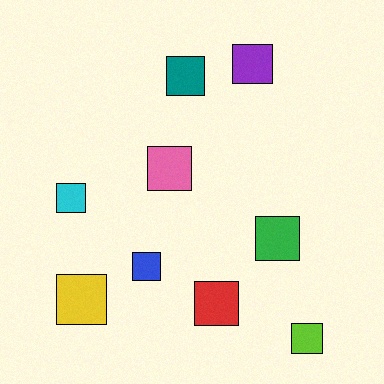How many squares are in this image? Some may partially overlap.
There are 9 squares.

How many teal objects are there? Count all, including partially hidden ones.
There is 1 teal object.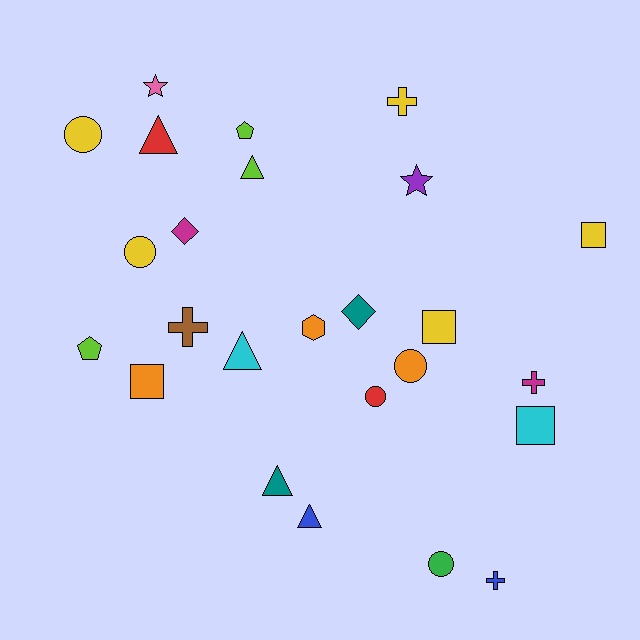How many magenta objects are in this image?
There are 2 magenta objects.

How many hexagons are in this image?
There is 1 hexagon.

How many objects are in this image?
There are 25 objects.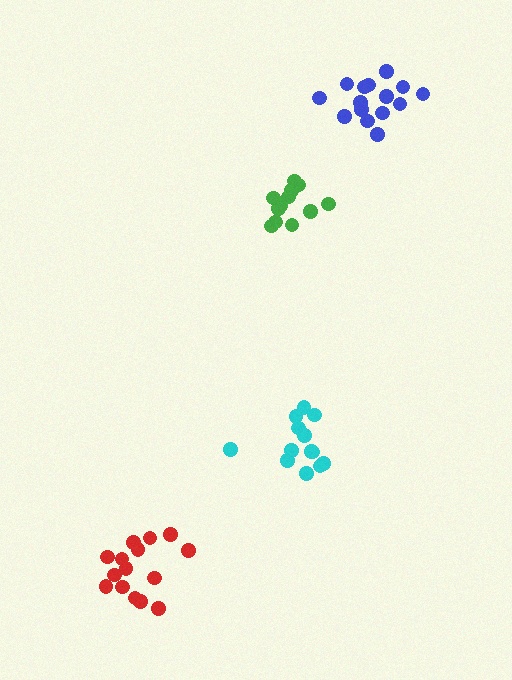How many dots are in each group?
Group 1: 15 dots, Group 2: 13 dots, Group 3: 16 dots, Group 4: 12 dots (56 total).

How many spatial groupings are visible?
There are 4 spatial groupings.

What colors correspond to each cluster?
The clusters are colored: red, cyan, blue, green.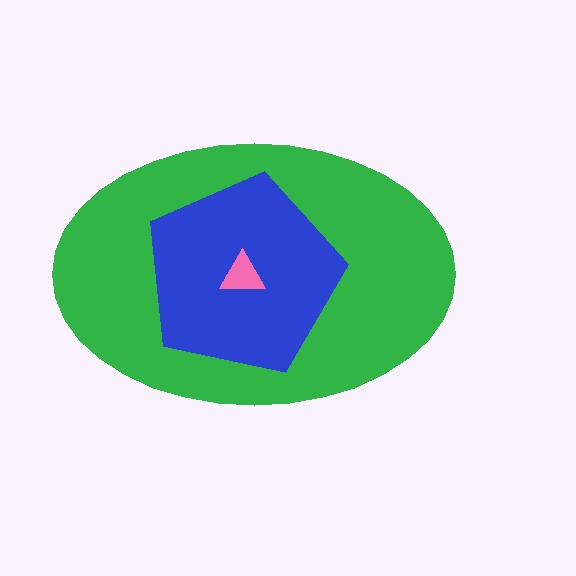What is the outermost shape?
The green ellipse.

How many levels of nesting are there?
3.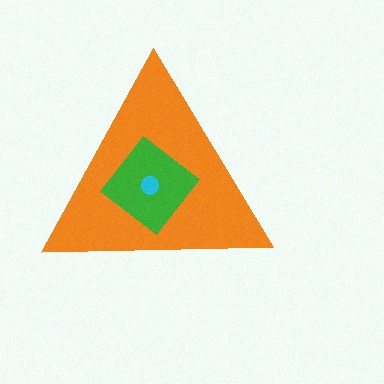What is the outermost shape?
The orange triangle.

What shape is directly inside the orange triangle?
The green diamond.